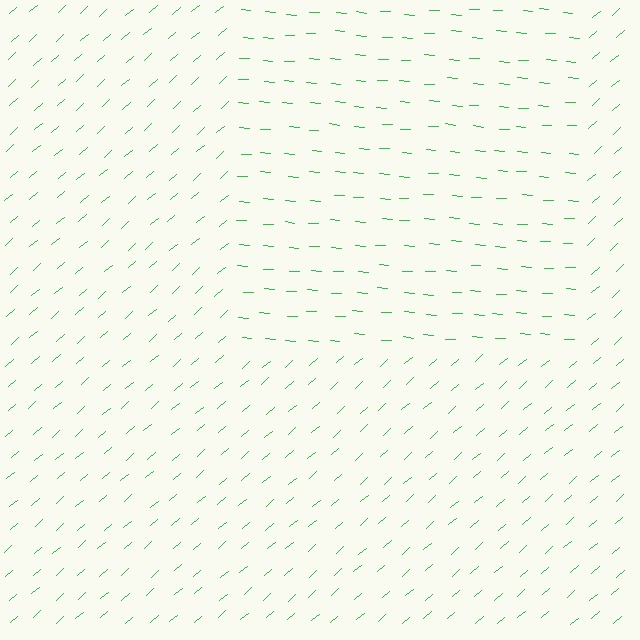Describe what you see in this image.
The image is filled with small green line segments. A rectangle region in the image has lines oriented differently from the surrounding lines, creating a visible texture boundary.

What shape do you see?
I see a rectangle.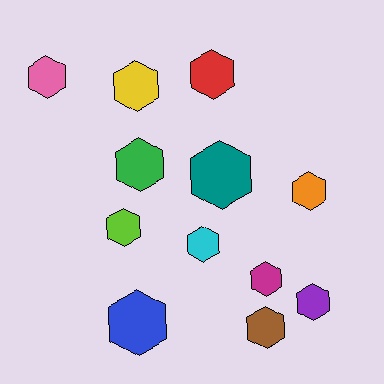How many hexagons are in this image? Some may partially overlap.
There are 12 hexagons.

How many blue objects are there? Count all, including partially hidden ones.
There is 1 blue object.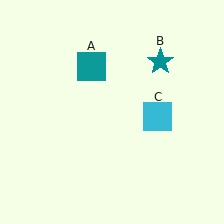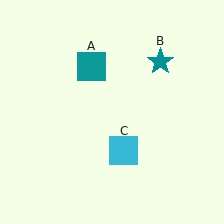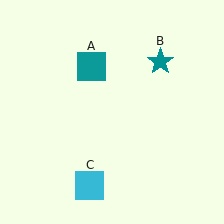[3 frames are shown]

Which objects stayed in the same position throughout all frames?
Teal square (object A) and teal star (object B) remained stationary.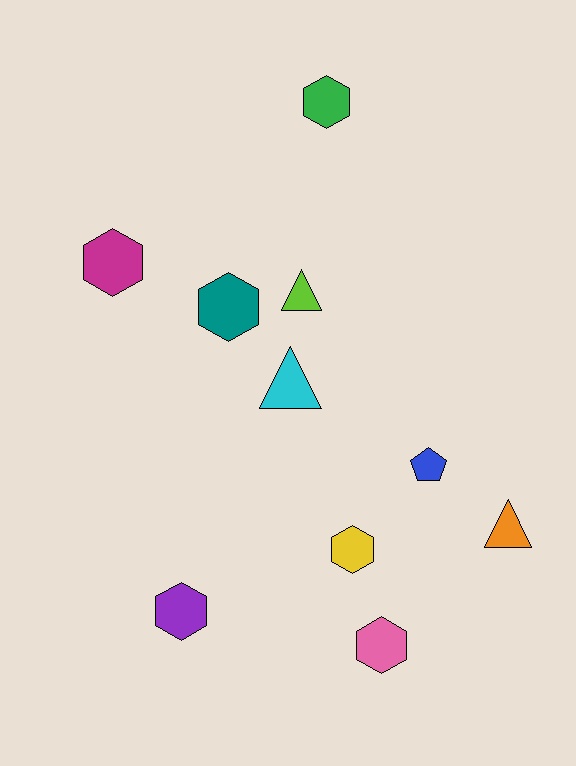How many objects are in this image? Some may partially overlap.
There are 10 objects.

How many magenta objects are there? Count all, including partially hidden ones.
There is 1 magenta object.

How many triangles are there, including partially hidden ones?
There are 3 triangles.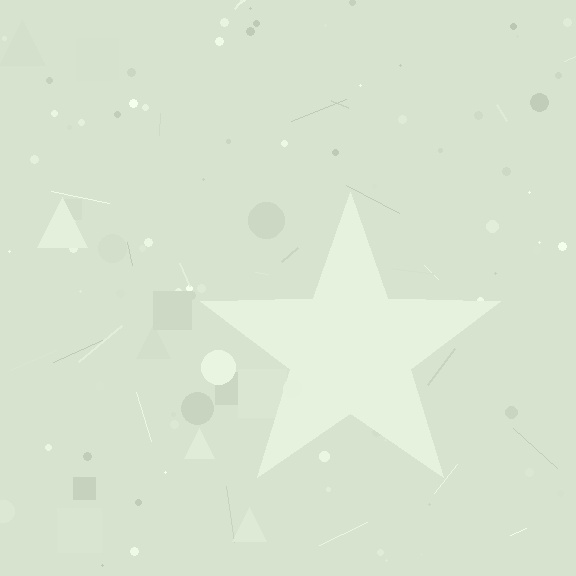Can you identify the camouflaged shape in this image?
The camouflaged shape is a star.